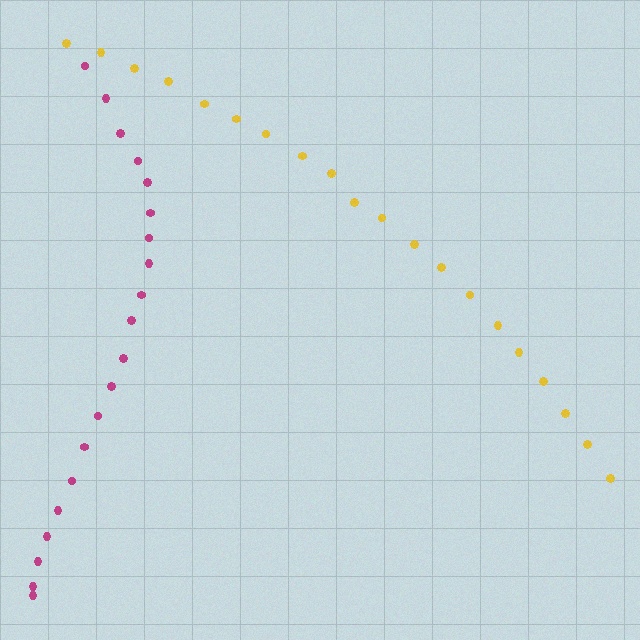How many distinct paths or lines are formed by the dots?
There are 2 distinct paths.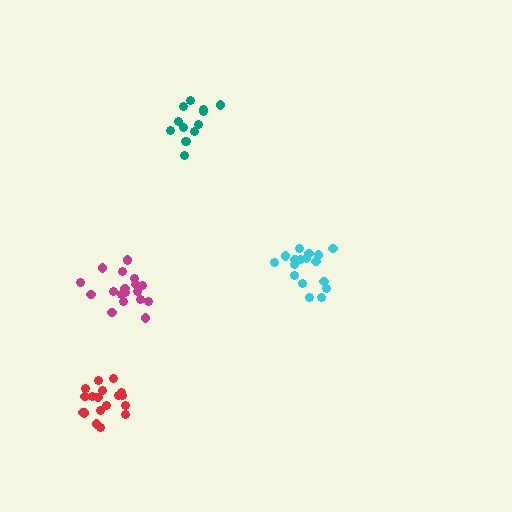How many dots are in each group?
Group 1: 17 dots, Group 2: 18 dots, Group 3: 19 dots, Group 4: 13 dots (67 total).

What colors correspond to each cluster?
The clusters are colored: cyan, red, magenta, teal.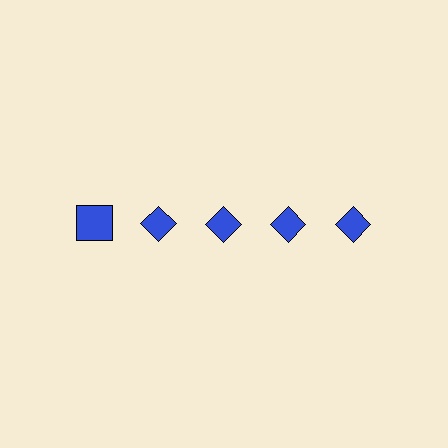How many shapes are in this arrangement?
There are 5 shapes arranged in a grid pattern.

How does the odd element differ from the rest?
It has a different shape: square instead of diamond.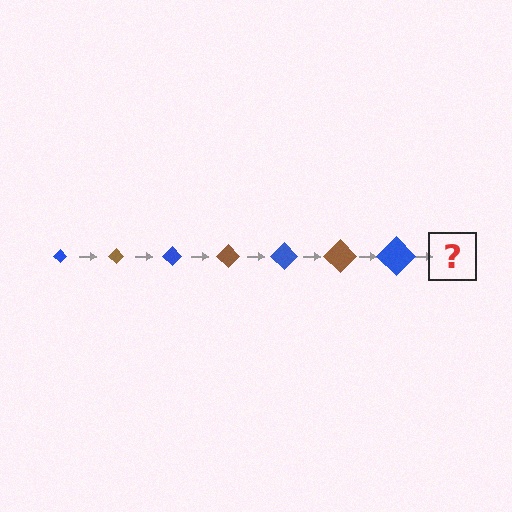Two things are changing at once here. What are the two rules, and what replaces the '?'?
The two rules are that the diamond grows larger each step and the color cycles through blue and brown. The '?' should be a brown diamond, larger than the previous one.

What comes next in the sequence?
The next element should be a brown diamond, larger than the previous one.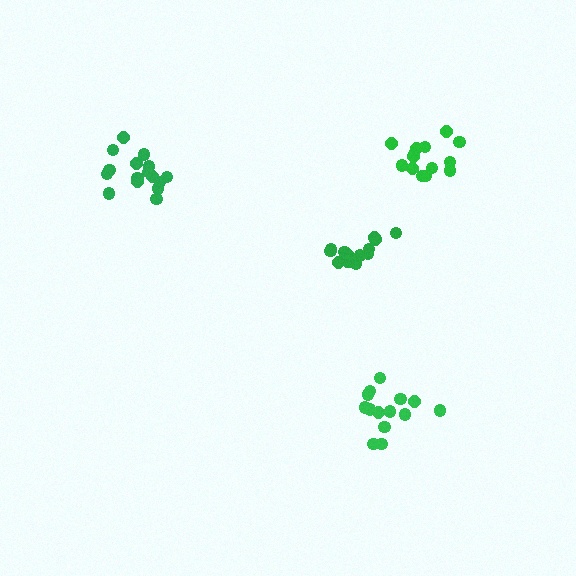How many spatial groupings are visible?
There are 4 spatial groupings.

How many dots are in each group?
Group 1: 14 dots, Group 2: 17 dots, Group 3: 14 dots, Group 4: 14 dots (59 total).